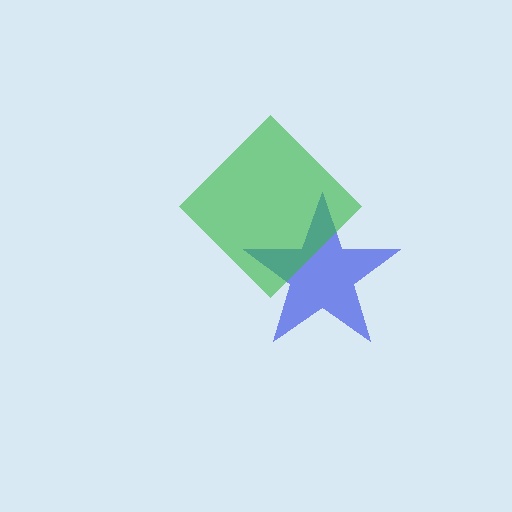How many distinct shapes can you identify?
There are 2 distinct shapes: a blue star, a green diamond.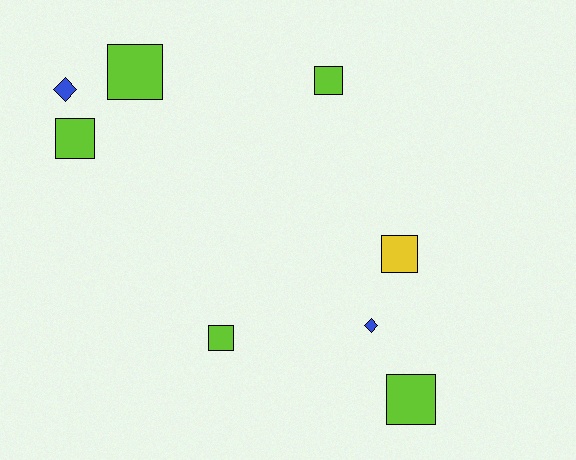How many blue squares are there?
There are no blue squares.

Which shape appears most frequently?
Square, with 6 objects.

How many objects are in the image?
There are 8 objects.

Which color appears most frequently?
Lime, with 5 objects.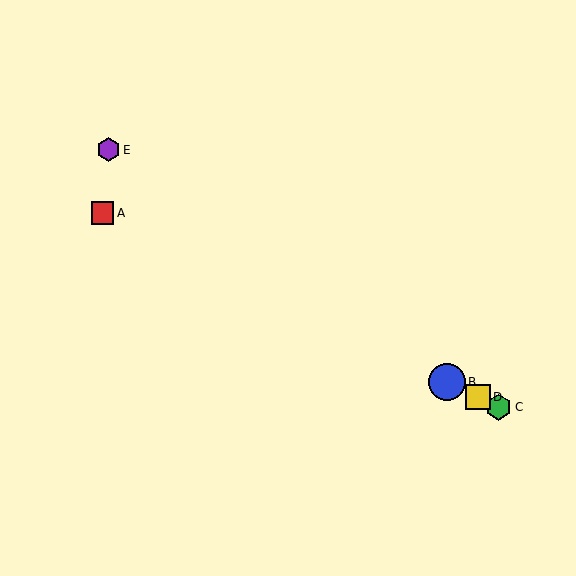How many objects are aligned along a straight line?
4 objects (A, B, C, D) are aligned along a straight line.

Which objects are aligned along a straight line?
Objects A, B, C, D are aligned along a straight line.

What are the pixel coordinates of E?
Object E is at (108, 150).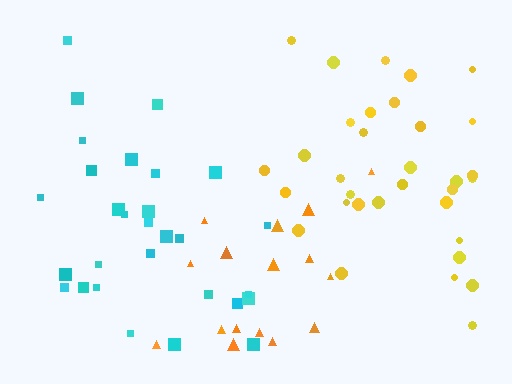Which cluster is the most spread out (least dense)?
Orange.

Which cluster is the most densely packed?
Yellow.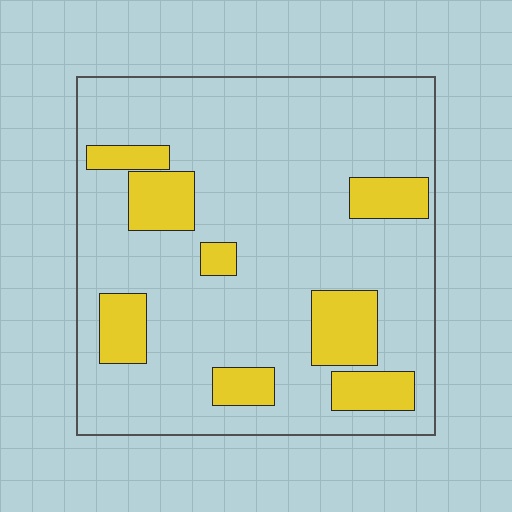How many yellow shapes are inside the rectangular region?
8.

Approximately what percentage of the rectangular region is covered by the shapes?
Approximately 20%.